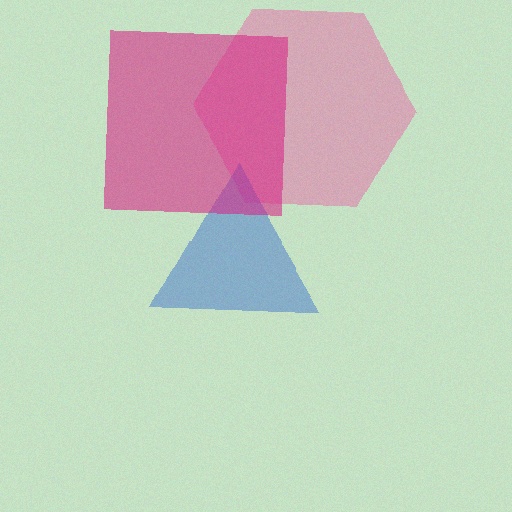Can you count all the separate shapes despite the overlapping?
Yes, there are 3 separate shapes.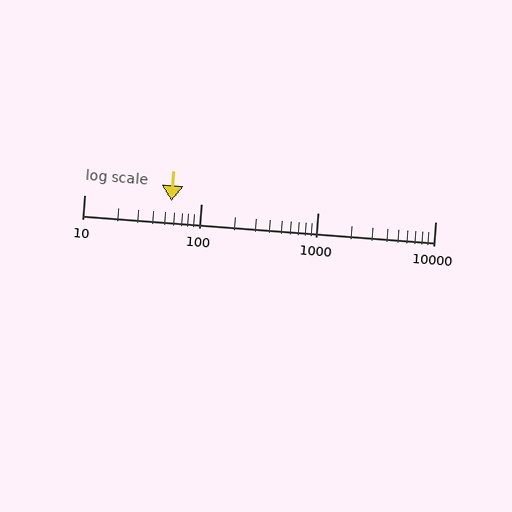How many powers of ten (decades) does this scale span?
The scale spans 3 decades, from 10 to 10000.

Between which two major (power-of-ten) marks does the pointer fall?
The pointer is between 10 and 100.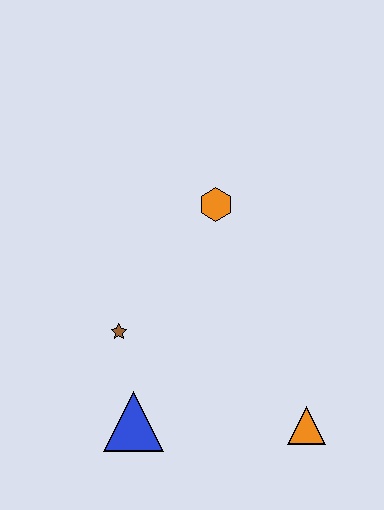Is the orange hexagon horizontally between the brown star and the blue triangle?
No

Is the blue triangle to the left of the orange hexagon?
Yes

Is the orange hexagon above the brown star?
Yes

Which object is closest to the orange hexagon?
The brown star is closest to the orange hexagon.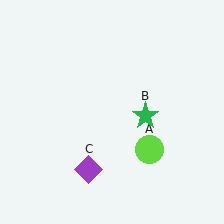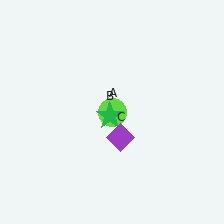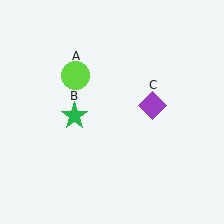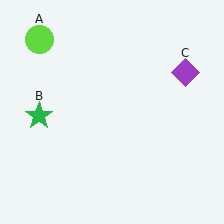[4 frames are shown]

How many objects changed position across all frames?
3 objects changed position: lime circle (object A), green star (object B), purple diamond (object C).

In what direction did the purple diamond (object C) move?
The purple diamond (object C) moved up and to the right.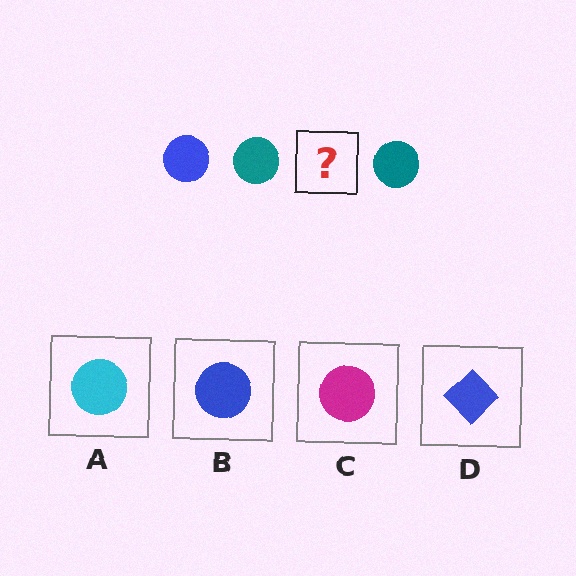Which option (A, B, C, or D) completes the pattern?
B.